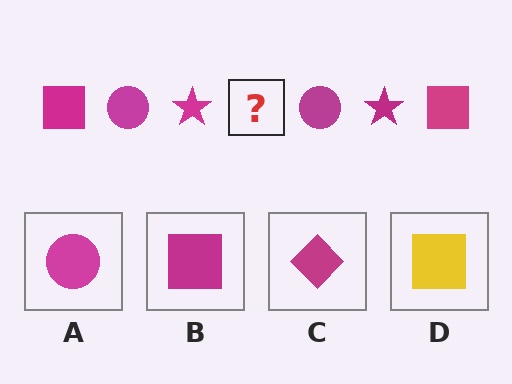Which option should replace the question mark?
Option B.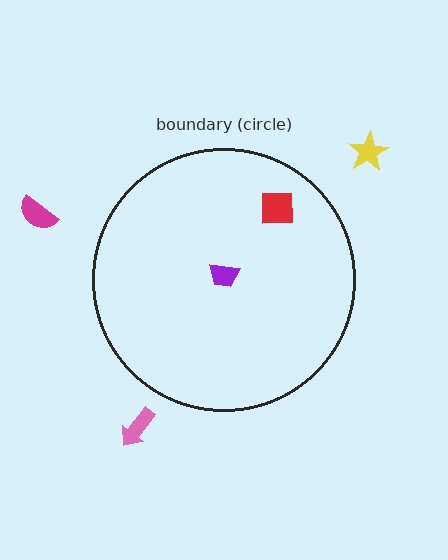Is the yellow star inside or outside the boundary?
Outside.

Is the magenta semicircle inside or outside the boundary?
Outside.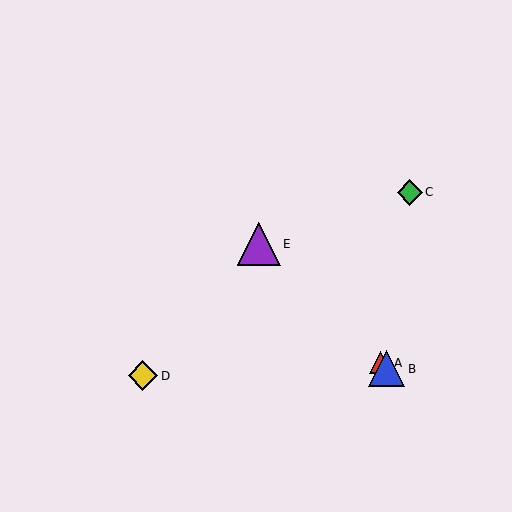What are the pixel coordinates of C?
Object C is at (410, 192).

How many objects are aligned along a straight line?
3 objects (A, B, E) are aligned along a straight line.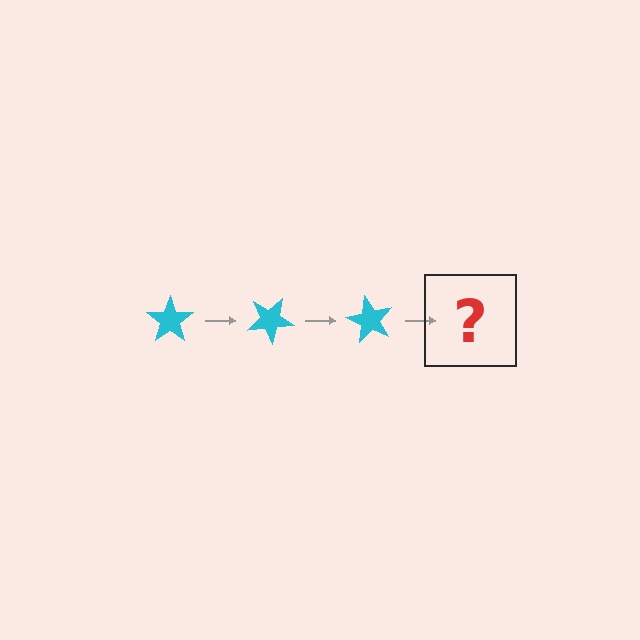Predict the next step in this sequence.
The next step is a cyan star rotated 90 degrees.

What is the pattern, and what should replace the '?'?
The pattern is that the star rotates 30 degrees each step. The '?' should be a cyan star rotated 90 degrees.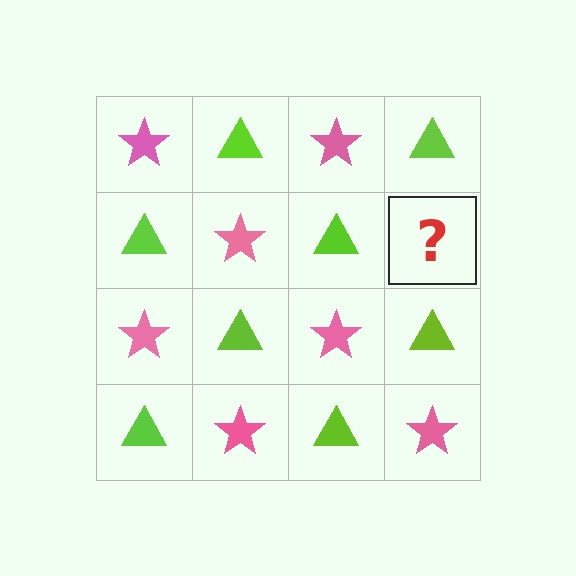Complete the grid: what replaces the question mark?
The question mark should be replaced with a pink star.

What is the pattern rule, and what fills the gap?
The rule is that it alternates pink star and lime triangle in a checkerboard pattern. The gap should be filled with a pink star.